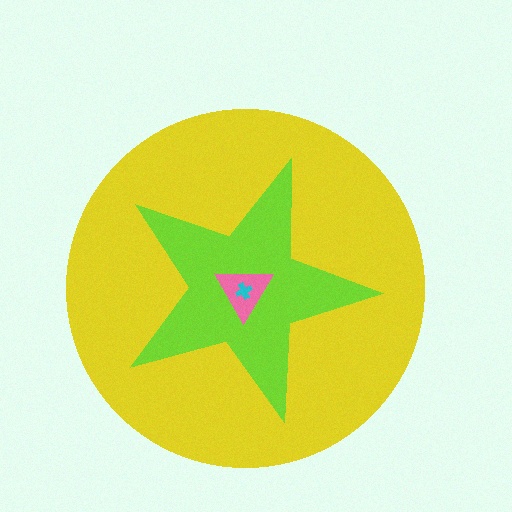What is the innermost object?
The cyan cross.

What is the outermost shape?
The yellow circle.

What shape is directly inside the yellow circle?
The lime star.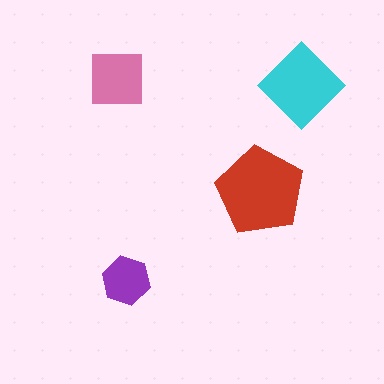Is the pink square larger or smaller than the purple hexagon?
Larger.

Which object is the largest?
The red pentagon.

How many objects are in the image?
There are 4 objects in the image.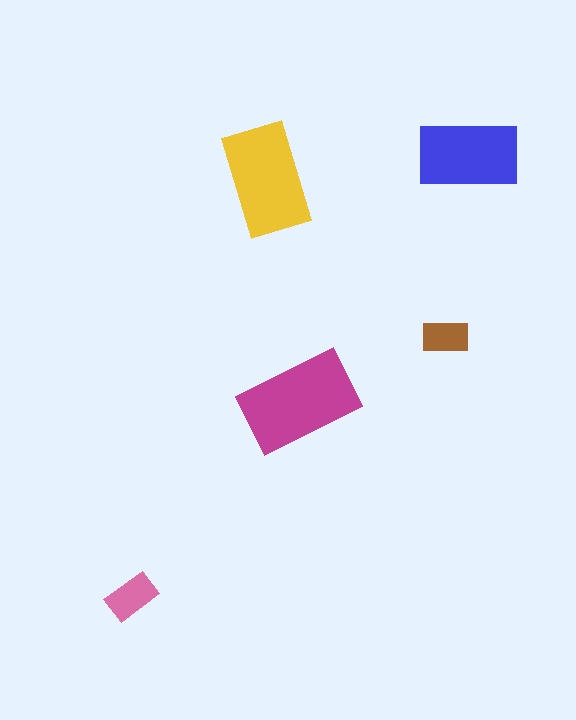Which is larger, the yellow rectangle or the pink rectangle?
The yellow one.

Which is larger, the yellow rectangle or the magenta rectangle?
The magenta one.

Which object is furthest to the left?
The pink rectangle is leftmost.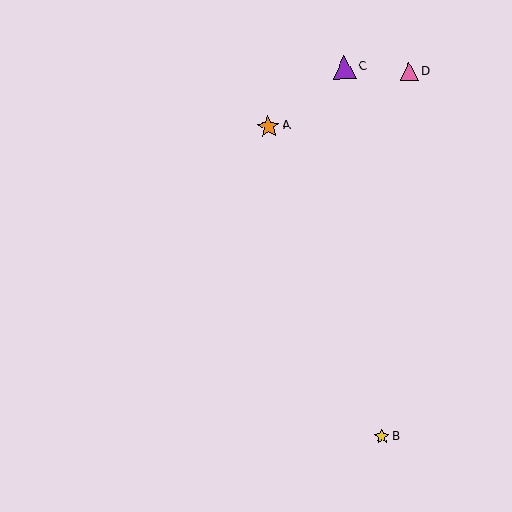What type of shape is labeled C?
Shape C is a purple triangle.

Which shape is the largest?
The purple triangle (labeled C) is the largest.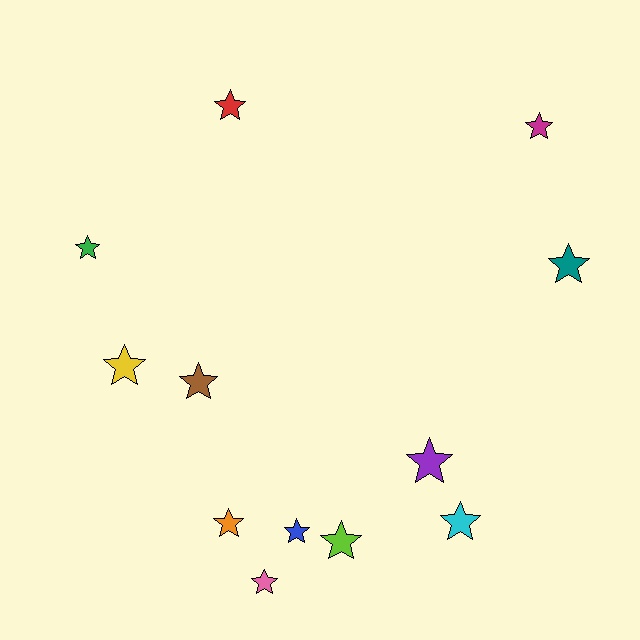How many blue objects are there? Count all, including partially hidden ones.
There is 1 blue object.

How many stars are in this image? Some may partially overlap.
There are 12 stars.